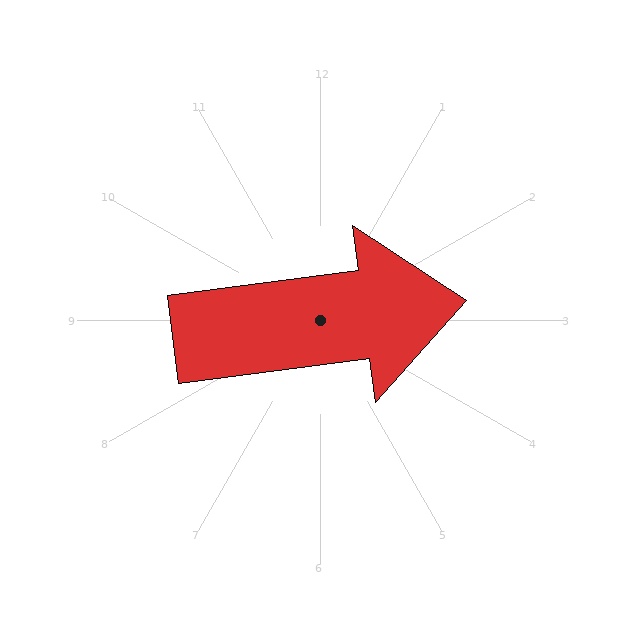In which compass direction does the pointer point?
East.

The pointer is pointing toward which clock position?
Roughly 3 o'clock.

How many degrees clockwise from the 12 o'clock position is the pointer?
Approximately 82 degrees.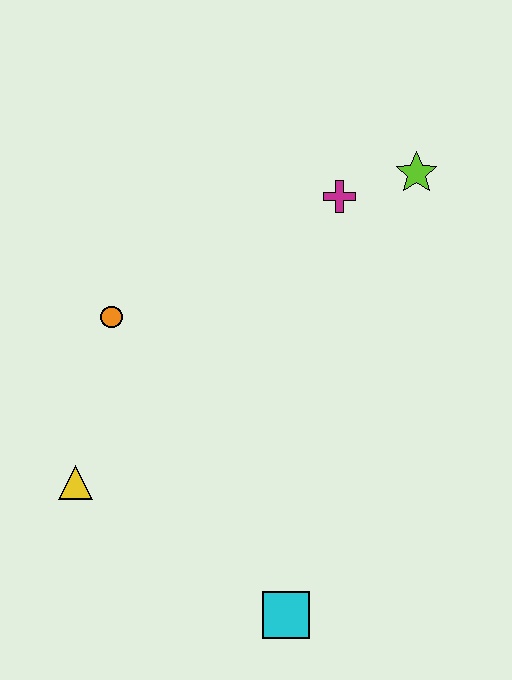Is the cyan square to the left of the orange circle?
No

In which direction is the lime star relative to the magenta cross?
The lime star is to the right of the magenta cross.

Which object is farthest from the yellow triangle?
The lime star is farthest from the yellow triangle.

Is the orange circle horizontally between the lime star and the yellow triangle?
Yes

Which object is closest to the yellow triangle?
The orange circle is closest to the yellow triangle.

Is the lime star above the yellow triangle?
Yes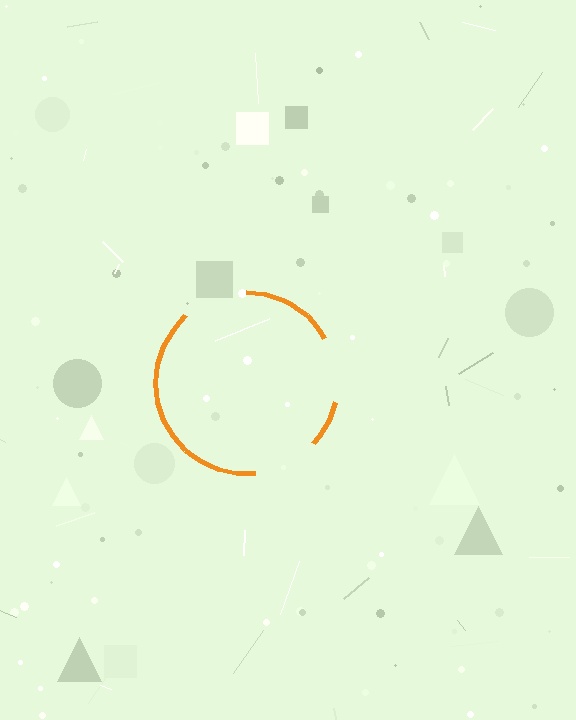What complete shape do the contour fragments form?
The contour fragments form a circle.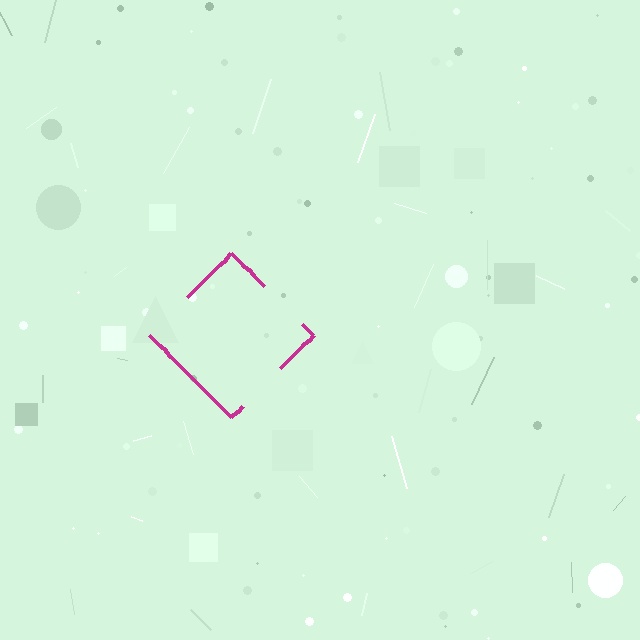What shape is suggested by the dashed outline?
The dashed outline suggests a diamond.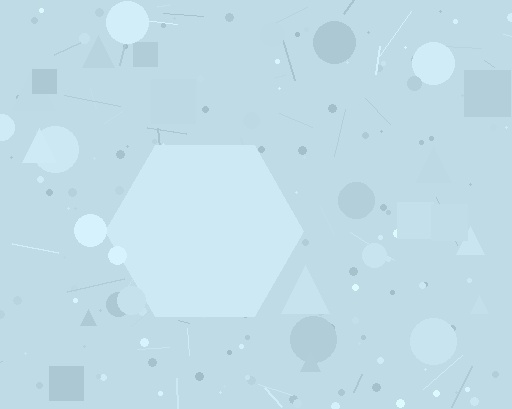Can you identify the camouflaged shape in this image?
The camouflaged shape is a hexagon.